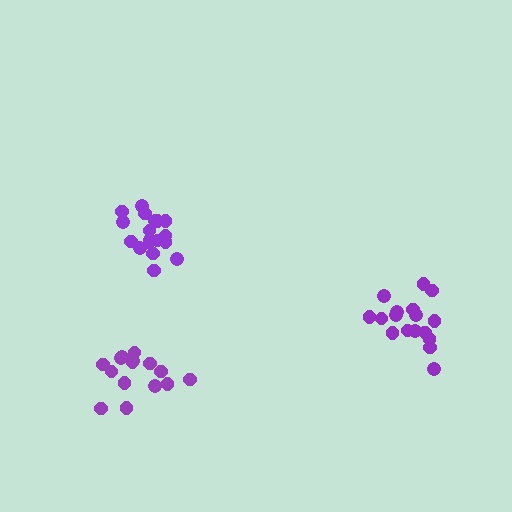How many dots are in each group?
Group 1: 15 dots, Group 2: 18 dots, Group 3: 17 dots (50 total).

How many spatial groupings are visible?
There are 3 spatial groupings.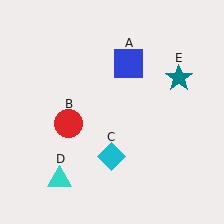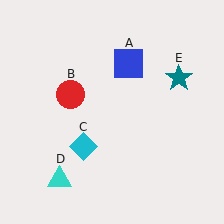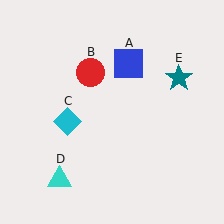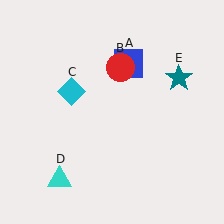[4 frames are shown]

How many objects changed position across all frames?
2 objects changed position: red circle (object B), cyan diamond (object C).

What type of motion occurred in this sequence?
The red circle (object B), cyan diamond (object C) rotated clockwise around the center of the scene.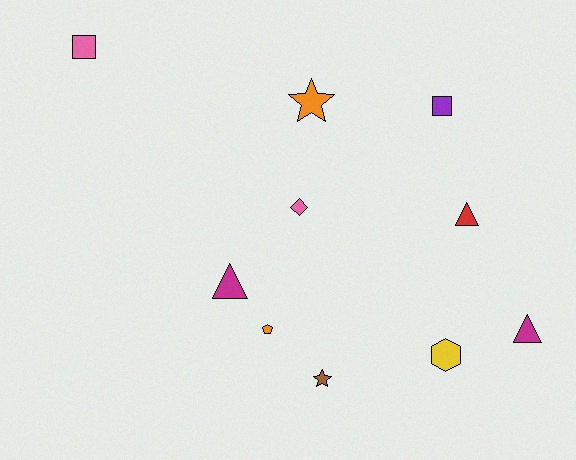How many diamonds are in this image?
There is 1 diamond.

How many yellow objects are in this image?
There is 1 yellow object.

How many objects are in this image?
There are 10 objects.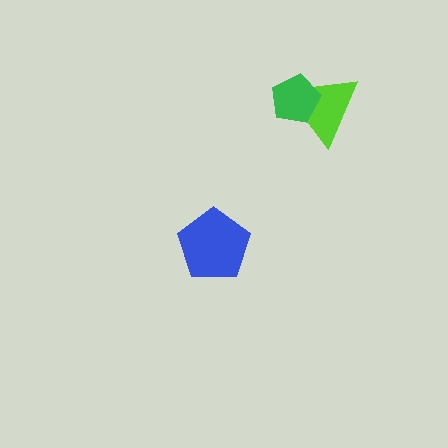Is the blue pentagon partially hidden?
No, no other shape covers it.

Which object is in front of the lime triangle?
The green pentagon is in front of the lime triangle.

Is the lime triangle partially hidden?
Yes, it is partially covered by another shape.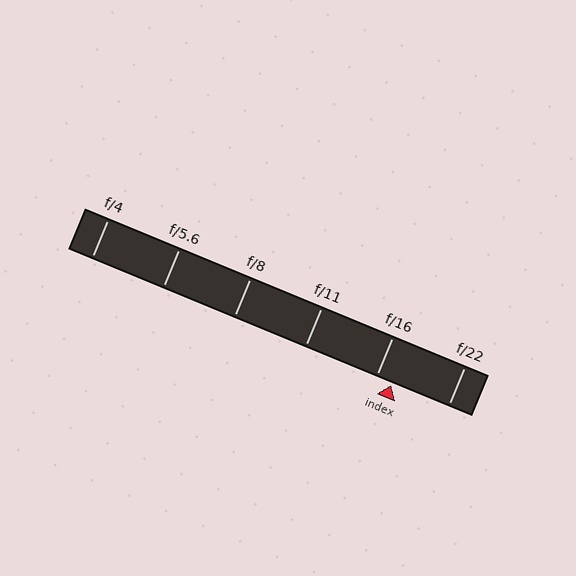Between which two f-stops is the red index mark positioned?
The index mark is between f/16 and f/22.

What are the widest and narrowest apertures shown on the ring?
The widest aperture shown is f/4 and the narrowest is f/22.